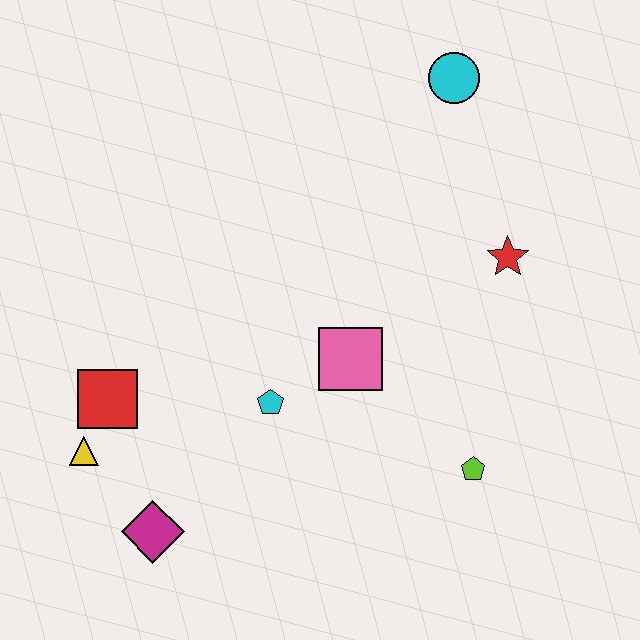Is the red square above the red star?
No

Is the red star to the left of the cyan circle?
No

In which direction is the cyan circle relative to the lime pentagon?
The cyan circle is above the lime pentagon.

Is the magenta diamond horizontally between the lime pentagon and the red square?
Yes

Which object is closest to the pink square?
The cyan pentagon is closest to the pink square.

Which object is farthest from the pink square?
The cyan circle is farthest from the pink square.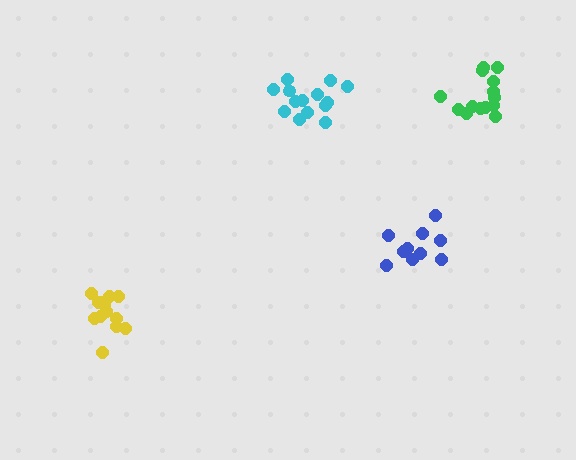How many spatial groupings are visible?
There are 4 spatial groupings.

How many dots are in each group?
Group 1: 14 dots, Group 2: 13 dots, Group 3: 14 dots, Group 4: 10 dots (51 total).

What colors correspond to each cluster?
The clusters are colored: green, yellow, cyan, blue.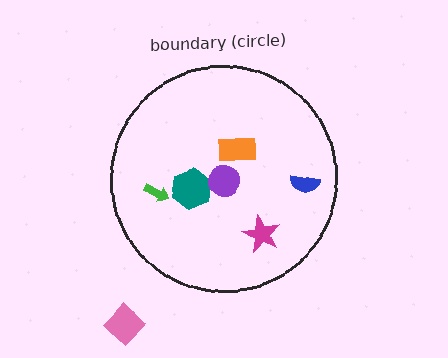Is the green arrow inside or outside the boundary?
Inside.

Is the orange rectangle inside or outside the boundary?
Inside.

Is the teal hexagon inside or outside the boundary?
Inside.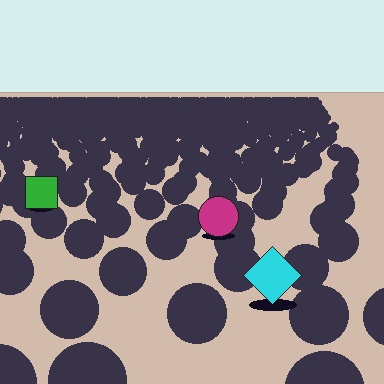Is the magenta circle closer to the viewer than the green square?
Yes. The magenta circle is closer — you can tell from the texture gradient: the ground texture is coarser near it.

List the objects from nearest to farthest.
From nearest to farthest: the cyan diamond, the magenta circle, the green square.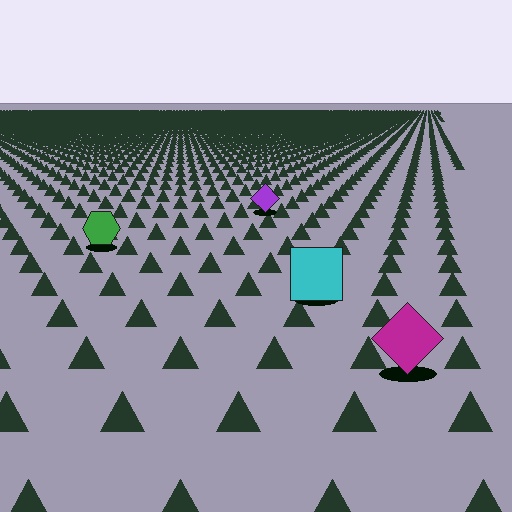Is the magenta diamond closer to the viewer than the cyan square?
Yes. The magenta diamond is closer — you can tell from the texture gradient: the ground texture is coarser near it.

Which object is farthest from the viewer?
The purple diamond is farthest from the viewer. It appears smaller and the ground texture around it is denser.